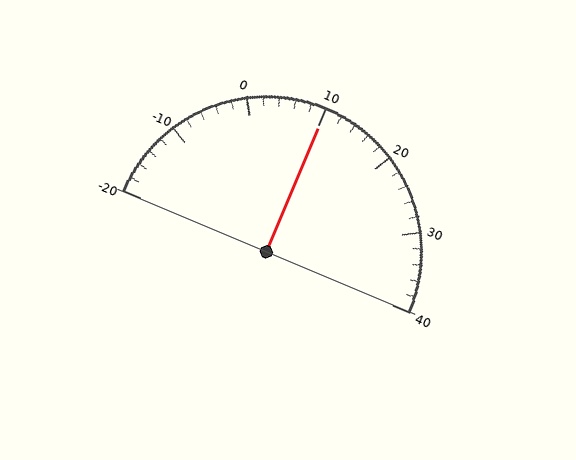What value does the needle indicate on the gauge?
The needle indicates approximately 10.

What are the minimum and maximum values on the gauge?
The gauge ranges from -20 to 40.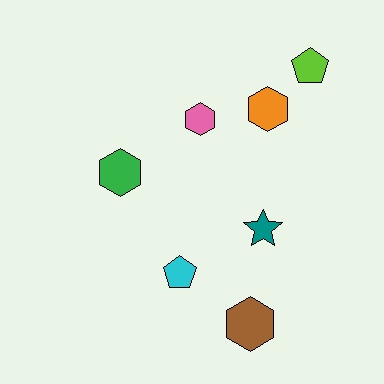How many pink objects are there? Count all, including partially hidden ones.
There is 1 pink object.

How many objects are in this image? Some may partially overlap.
There are 7 objects.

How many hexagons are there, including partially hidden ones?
There are 4 hexagons.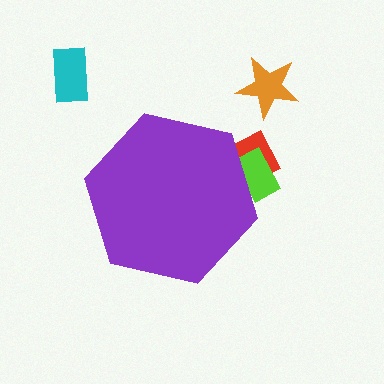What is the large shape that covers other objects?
A purple hexagon.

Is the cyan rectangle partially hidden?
No, the cyan rectangle is fully visible.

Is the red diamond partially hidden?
Yes, the red diamond is partially hidden behind the purple hexagon.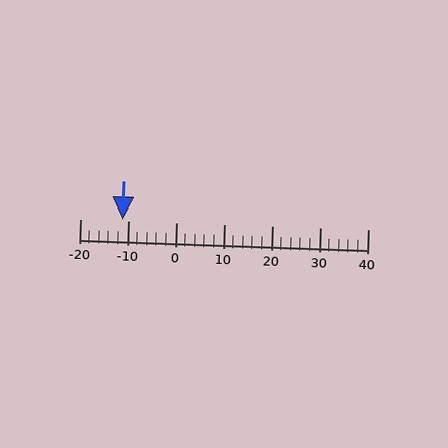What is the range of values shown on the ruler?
The ruler shows values from -20 to 40.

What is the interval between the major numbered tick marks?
The major tick marks are spaced 10 units apart.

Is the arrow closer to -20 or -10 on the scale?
The arrow is closer to -10.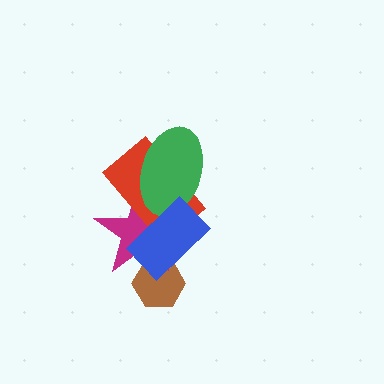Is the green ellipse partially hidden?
Yes, it is partially covered by another shape.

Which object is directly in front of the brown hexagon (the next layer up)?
The magenta star is directly in front of the brown hexagon.